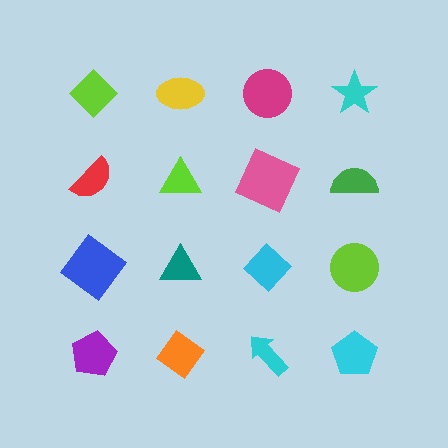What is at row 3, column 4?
A lime circle.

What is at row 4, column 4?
A cyan pentagon.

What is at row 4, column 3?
A cyan arrow.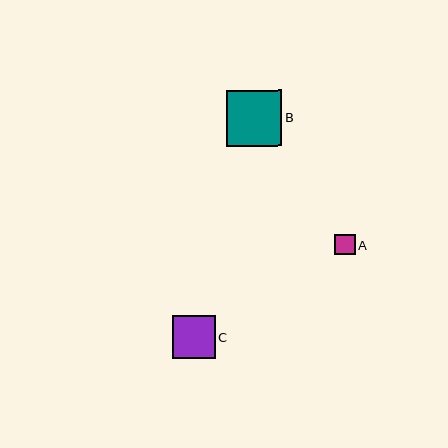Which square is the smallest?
Square A is the smallest with a size of approximately 21 pixels.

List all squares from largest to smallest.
From largest to smallest: B, C, A.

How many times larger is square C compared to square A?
Square C is approximately 2.1 times the size of square A.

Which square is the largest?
Square B is the largest with a size of approximately 55 pixels.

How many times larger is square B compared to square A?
Square B is approximately 2.7 times the size of square A.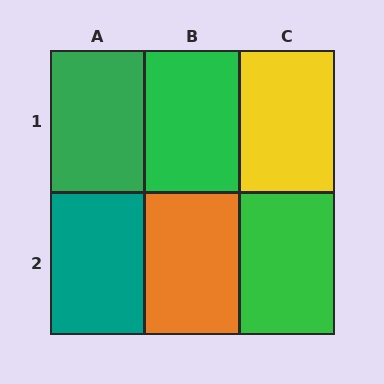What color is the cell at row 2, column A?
Teal.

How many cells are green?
3 cells are green.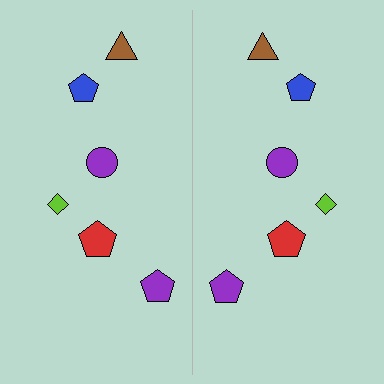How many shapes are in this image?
There are 12 shapes in this image.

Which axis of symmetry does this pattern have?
The pattern has a vertical axis of symmetry running through the center of the image.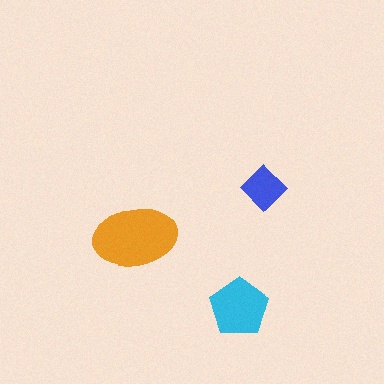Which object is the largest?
The orange ellipse.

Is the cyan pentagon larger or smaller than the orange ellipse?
Smaller.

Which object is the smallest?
The blue diamond.